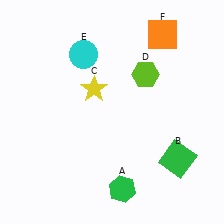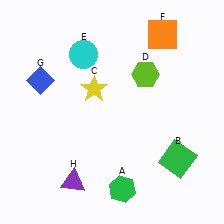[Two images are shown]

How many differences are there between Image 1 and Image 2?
There are 2 differences between the two images.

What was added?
A blue diamond (G), a purple triangle (H) were added in Image 2.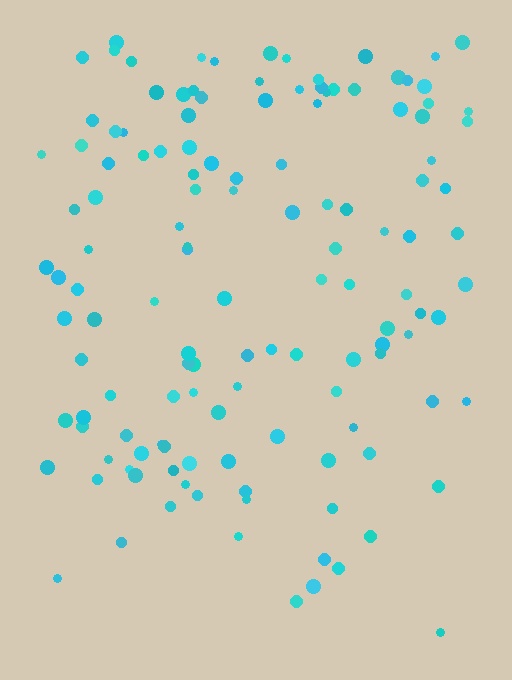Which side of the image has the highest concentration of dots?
The top.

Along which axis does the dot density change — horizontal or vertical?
Vertical.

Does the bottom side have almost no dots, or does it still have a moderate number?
Still a moderate number, just noticeably fewer than the top.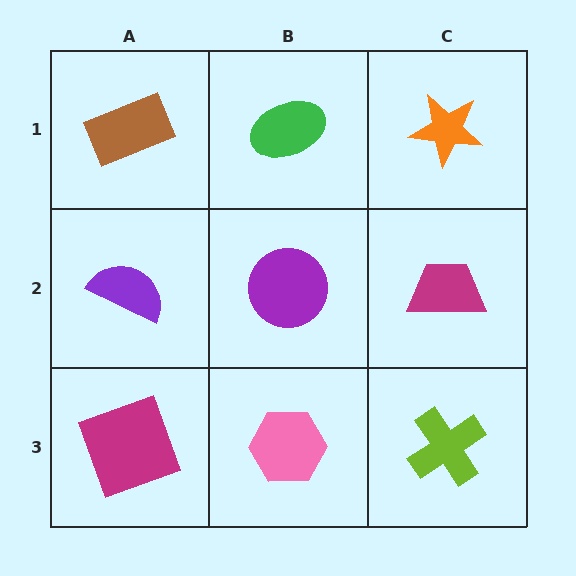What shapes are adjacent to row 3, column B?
A purple circle (row 2, column B), a magenta square (row 3, column A), a lime cross (row 3, column C).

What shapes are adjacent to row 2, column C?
An orange star (row 1, column C), a lime cross (row 3, column C), a purple circle (row 2, column B).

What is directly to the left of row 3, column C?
A pink hexagon.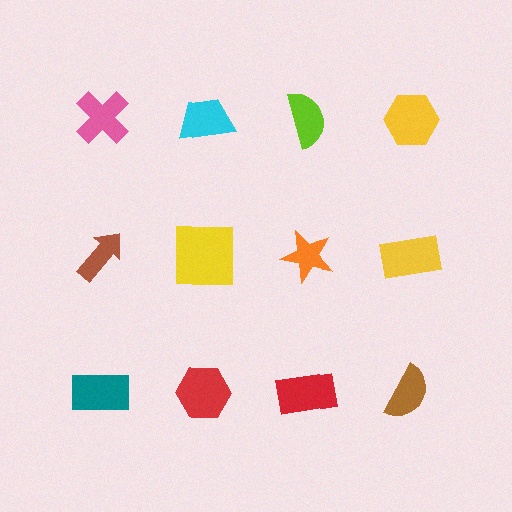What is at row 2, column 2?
A yellow square.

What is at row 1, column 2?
A cyan trapezoid.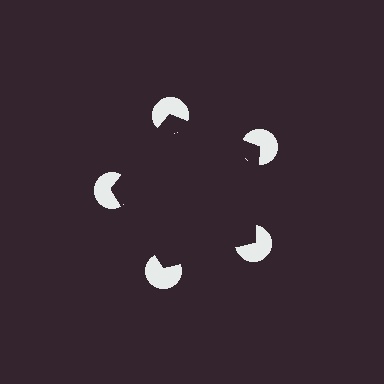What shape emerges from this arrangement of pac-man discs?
An illusory pentagon — its edges are inferred from the aligned wedge cuts in the pac-man discs, not physically drawn.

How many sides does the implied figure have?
5 sides.